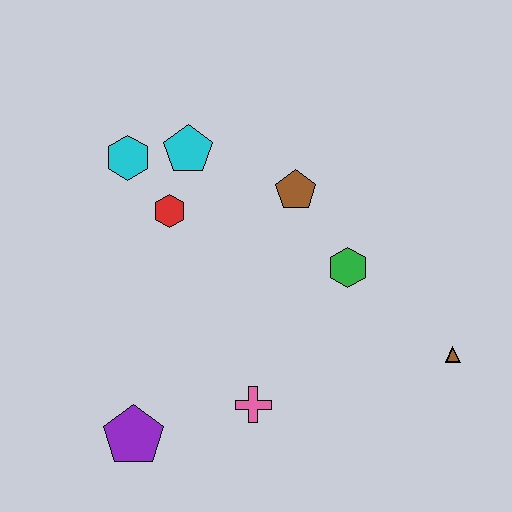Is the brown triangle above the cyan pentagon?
No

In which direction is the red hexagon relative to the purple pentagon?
The red hexagon is above the purple pentagon.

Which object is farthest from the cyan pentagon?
The brown triangle is farthest from the cyan pentagon.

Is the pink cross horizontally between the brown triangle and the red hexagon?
Yes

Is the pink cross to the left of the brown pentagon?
Yes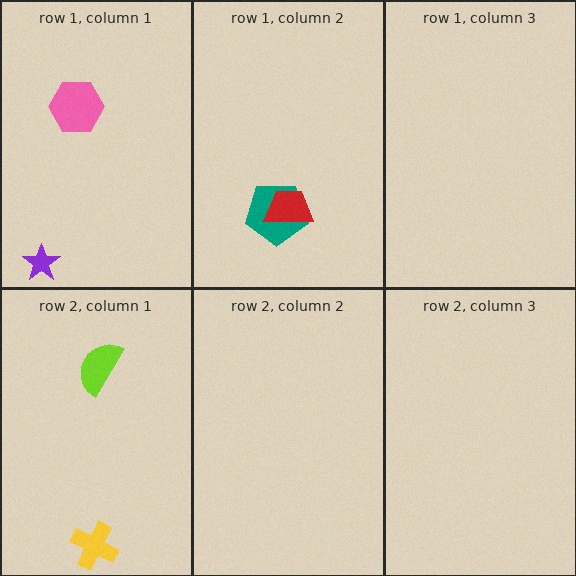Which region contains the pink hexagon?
The row 1, column 1 region.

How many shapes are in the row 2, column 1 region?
2.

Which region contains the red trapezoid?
The row 1, column 2 region.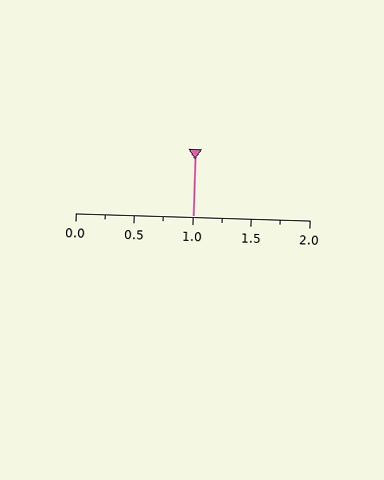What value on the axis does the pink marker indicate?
The marker indicates approximately 1.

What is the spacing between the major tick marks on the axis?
The major ticks are spaced 0.5 apart.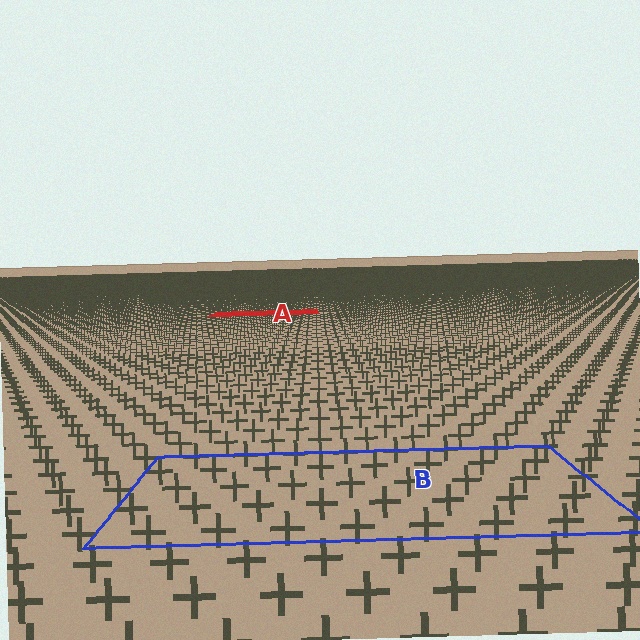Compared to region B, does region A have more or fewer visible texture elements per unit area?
Region A has more texture elements per unit area — they are packed more densely because it is farther away.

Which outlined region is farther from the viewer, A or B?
Region A is farther from the viewer — the texture elements inside it appear smaller and more densely packed.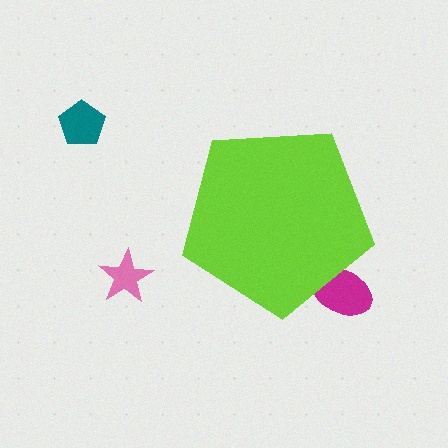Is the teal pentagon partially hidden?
No, the teal pentagon is fully visible.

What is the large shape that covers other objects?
A lime pentagon.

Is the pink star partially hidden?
No, the pink star is fully visible.